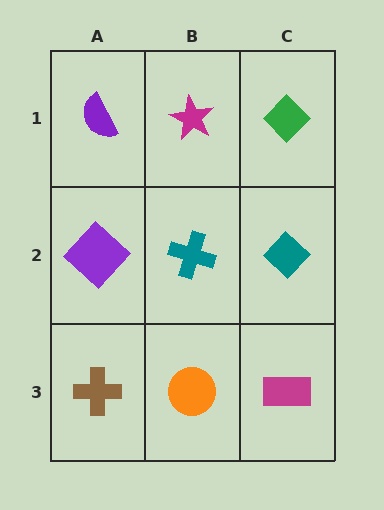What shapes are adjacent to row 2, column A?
A purple semicircle (row 1, column A), a brown cross (row 3, column A), a teal cross (row 2, column B).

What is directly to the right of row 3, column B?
A magenta rectangle.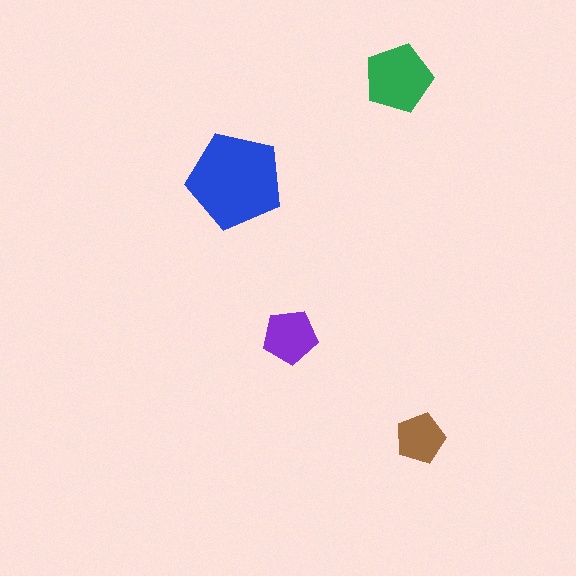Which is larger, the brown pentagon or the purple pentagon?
The purple one.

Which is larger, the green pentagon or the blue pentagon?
The blue one.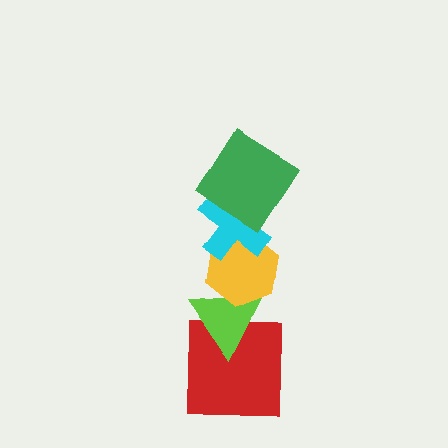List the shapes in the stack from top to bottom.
From top to bottom: the green diamond, the cyan cross, the yellow hexagon, the lime triangle, the red square.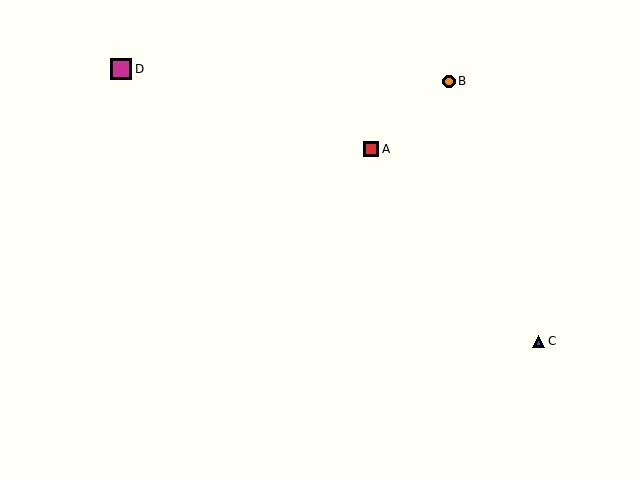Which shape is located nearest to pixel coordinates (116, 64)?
The magenta square (labeled D) at (121, 69) is nearest to that location.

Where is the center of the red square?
The center of the red square is at (371, 149).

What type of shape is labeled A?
Shape A is a red square.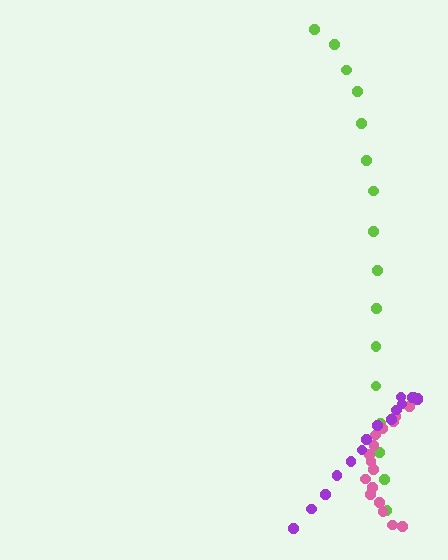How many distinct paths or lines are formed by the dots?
There are 3 distinct paths.